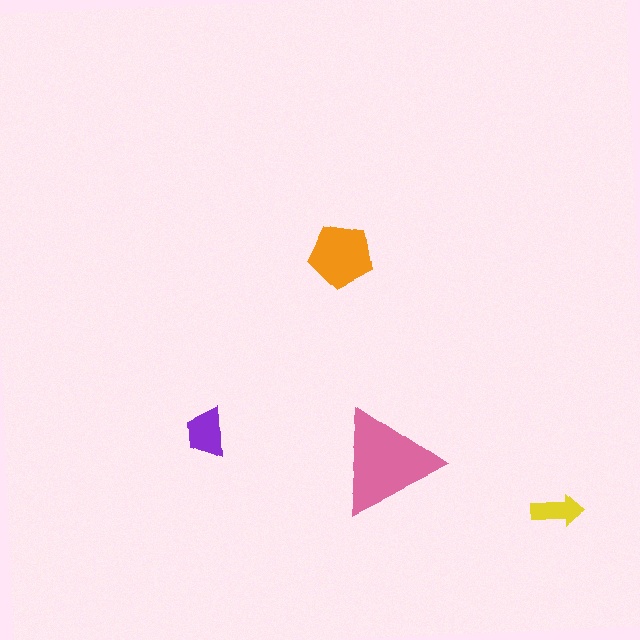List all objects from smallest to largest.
The yellow arrow, the purple trapezoid, the orange pentagon, the pink triangle.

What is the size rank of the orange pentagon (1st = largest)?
2nd.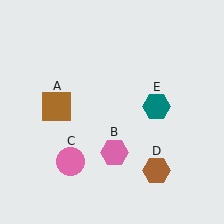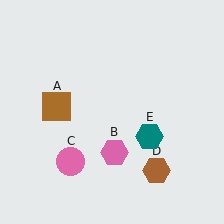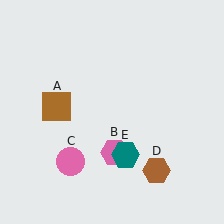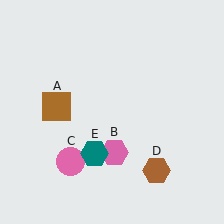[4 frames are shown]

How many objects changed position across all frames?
1 object changed position: teal hexagon (object E).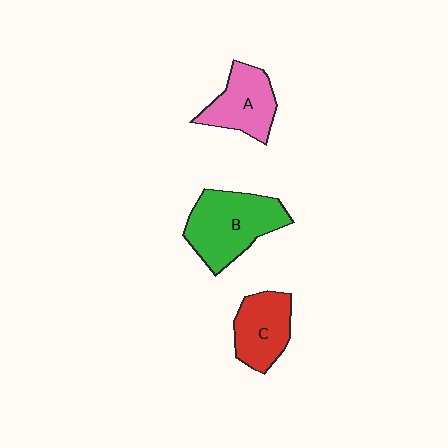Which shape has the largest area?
Shape B (green).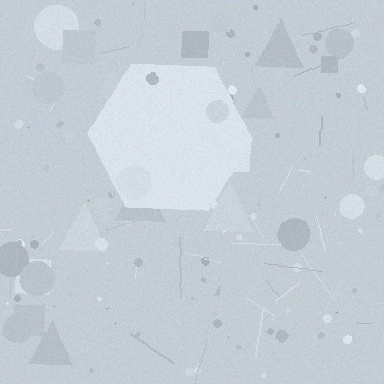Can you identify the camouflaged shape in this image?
The camouflaged shape is a hexagon.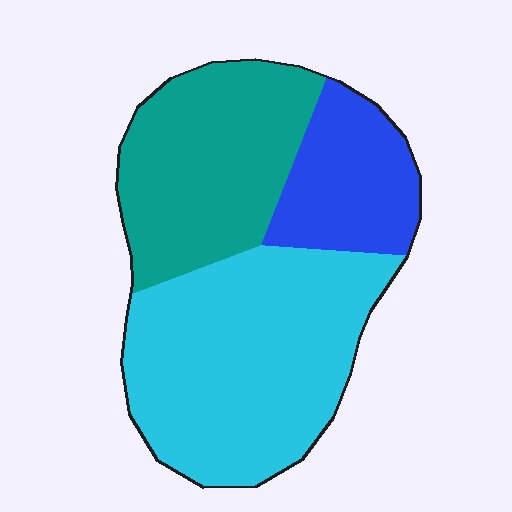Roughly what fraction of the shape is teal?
Teal covers 33% of the shape.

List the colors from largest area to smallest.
From largest to smallest: cyan, teal, blue.